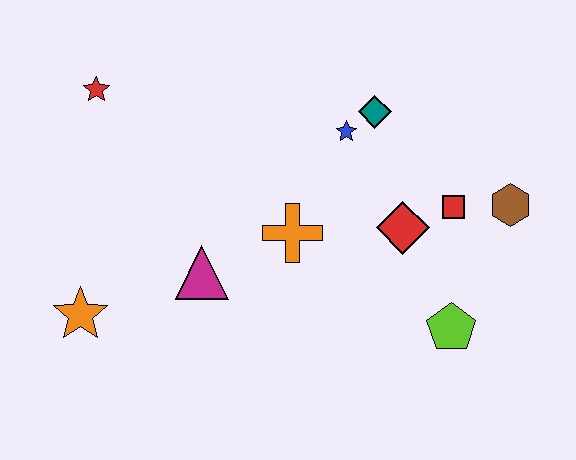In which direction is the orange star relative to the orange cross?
The orange star is to the left of the orange cross.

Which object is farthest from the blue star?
The orange star is farthest from the blue star.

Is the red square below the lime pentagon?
No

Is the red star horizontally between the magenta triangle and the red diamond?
No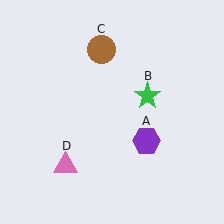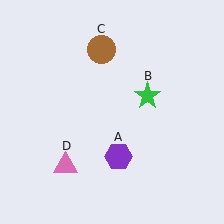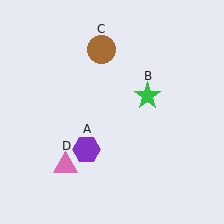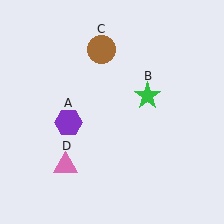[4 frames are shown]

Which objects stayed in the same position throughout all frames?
Green star (object B) and brown circle (object C) and pink triangle (object D) remained stationary.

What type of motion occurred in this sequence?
The purple hexagon (object A) rotated clockwise around the center of the scene.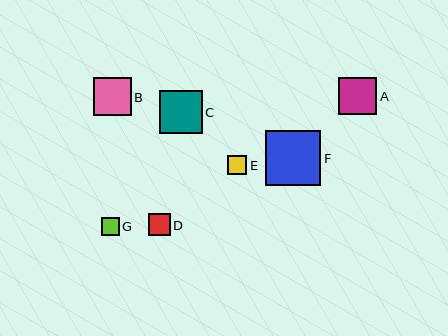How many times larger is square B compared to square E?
Square B is approximately 2.0 times the size of square E.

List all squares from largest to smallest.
From largest to smallest: F, C, B, A, D, E, G.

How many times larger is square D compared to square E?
Square D is approximately 1.2 times the size of square E.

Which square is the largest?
Square F is the largest with a size of approximately 55 pixels.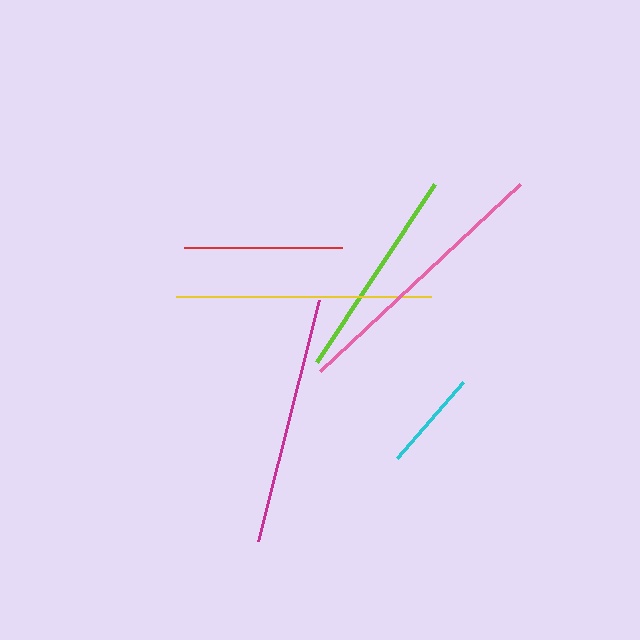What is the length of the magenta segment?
The magenta segment is approximately 249 pixels long.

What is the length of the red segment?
The red segment is approximately 159 pixels long.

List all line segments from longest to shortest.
From longest to shortest: pink, yellow, magenta, lime, red, cyan.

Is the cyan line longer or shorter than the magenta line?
The magenta line is longer than the cyan line.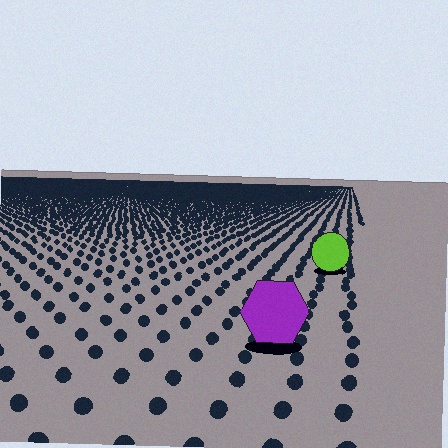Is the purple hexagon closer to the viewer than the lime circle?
Yes. The purple hexagon is closer — you can tell from the texture gradient: the ground texture is coarser near it.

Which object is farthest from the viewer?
The lime circle is farthest from the viewer. It appears smaller and the ground texture around it is denser.